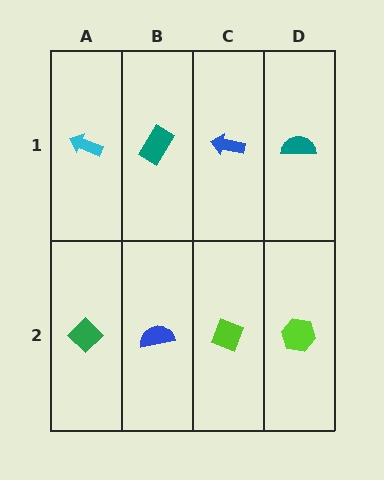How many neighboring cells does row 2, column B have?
3.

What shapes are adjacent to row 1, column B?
A blue semicircle (row 2, column B), a cyan arrow (row 1, column A), a blue arrow (row 1, column C).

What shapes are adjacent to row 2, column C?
A blue arrow (row 1, column C), a blue semicircle (row 2, column B), a lime hexagon (row 2, column D).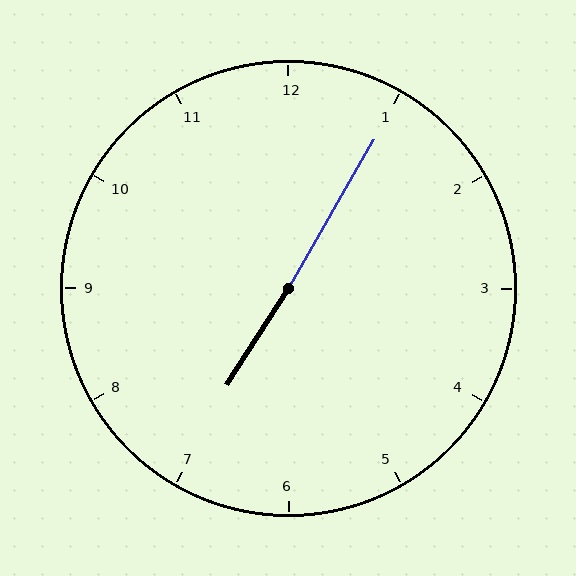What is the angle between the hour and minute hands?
Approximately 178 degrees.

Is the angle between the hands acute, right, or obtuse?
It is obtuse.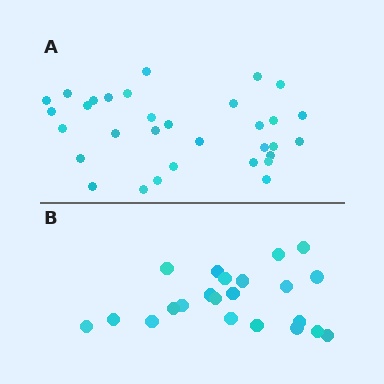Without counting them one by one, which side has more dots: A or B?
Region A (the top region) has more dots.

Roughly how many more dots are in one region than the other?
Region A has roughly 10 or so more dots than region B.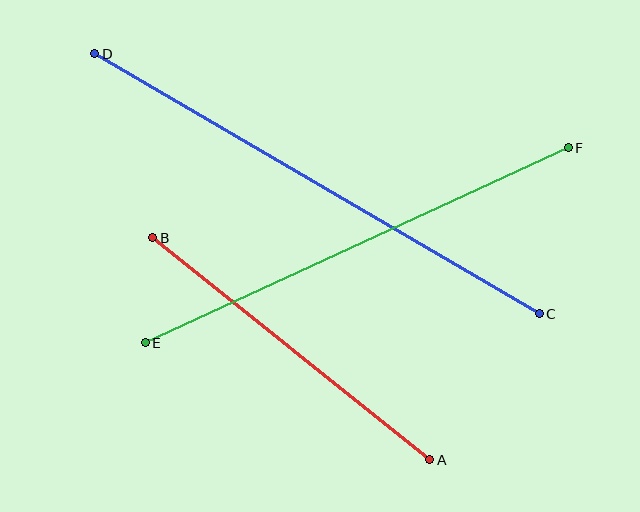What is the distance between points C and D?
The distance is approximately 515 pixels.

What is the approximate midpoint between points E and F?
The midpoint is at approximately (357, 245) pixels.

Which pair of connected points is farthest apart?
Points C and D are farthest apart.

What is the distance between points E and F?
The distance is approximately 466 pixels.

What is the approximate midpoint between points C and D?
The midpoint is at approximately (317, 184) pixels.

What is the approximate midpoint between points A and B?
The midpoint is at approximately (291, 349) pixels.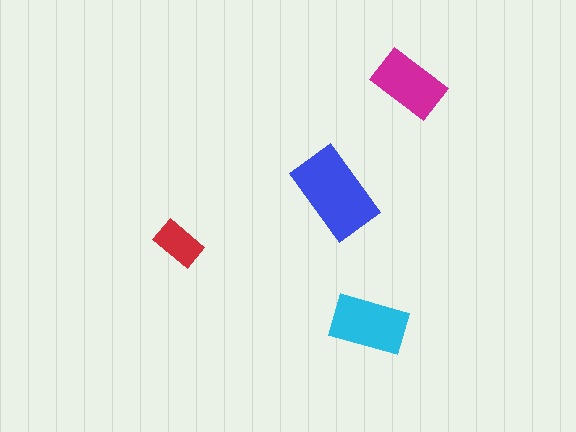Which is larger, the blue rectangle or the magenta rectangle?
The blue one.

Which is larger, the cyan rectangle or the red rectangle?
The cyan one.